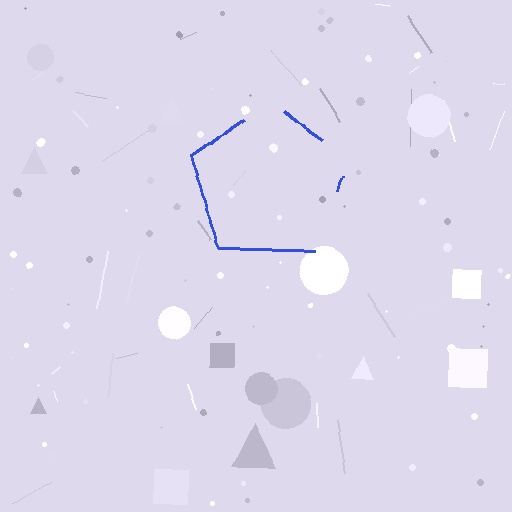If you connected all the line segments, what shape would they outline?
They would outline a pentagon.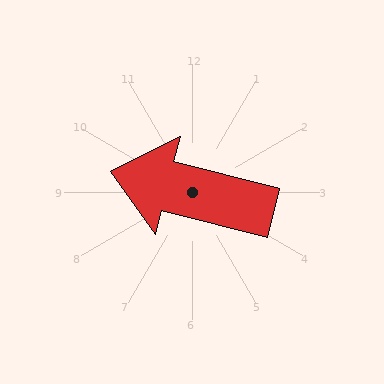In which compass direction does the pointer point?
West.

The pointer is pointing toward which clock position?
Roughly 9 o'clock.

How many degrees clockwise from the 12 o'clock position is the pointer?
Approximately 284 degrees.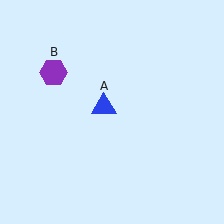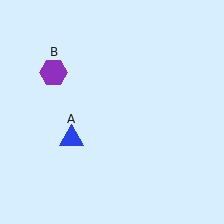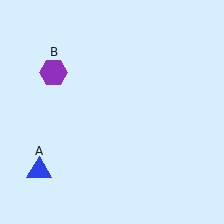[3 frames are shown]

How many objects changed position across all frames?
1 object changed position: blue triangle (object A).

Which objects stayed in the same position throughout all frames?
Purple hexagon (object B) remained stationary.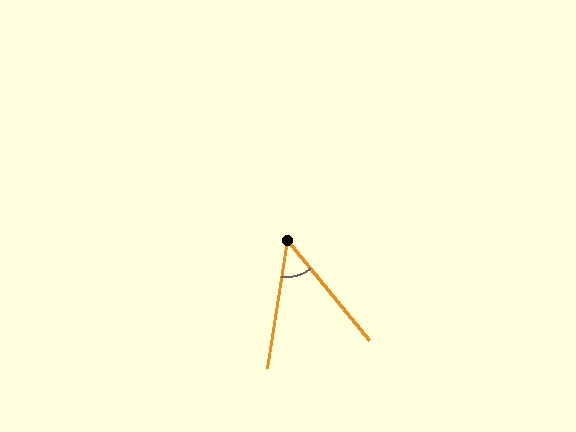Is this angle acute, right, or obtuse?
It is acute.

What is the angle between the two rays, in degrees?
Approximately 48 degrees.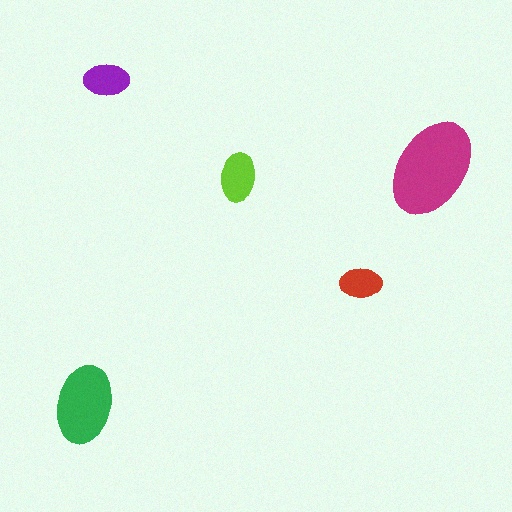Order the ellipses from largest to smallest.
the magenta one, the green one, the lime one, the purple one, the red one.